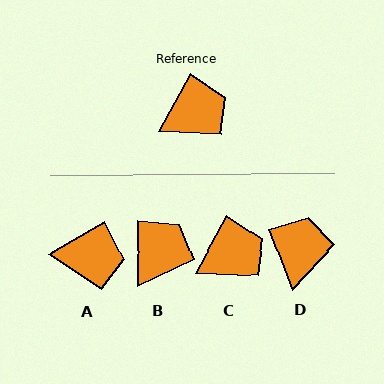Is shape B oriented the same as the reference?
No, it is off by about 29 degrees.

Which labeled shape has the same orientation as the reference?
C.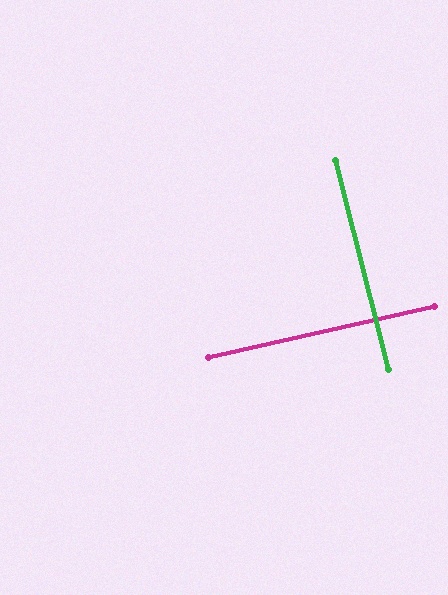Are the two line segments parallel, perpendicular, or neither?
Perpendicular — they meet at approximately 89°.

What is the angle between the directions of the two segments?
Approximately 89 degrees.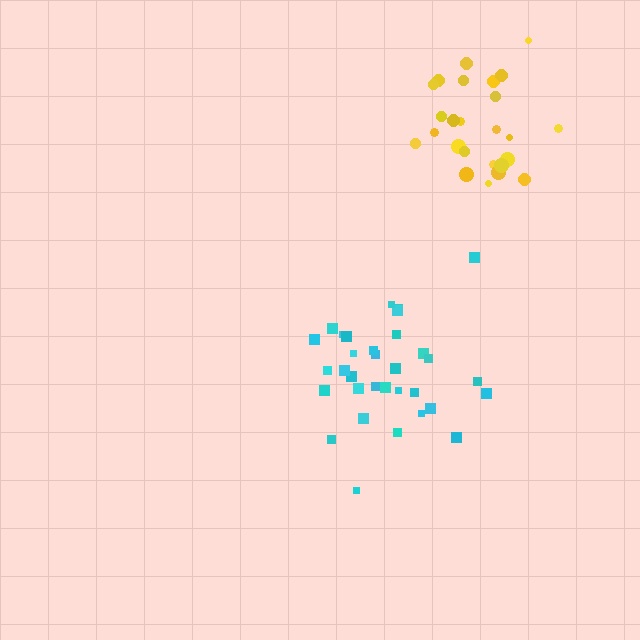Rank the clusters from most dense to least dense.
cyan, yellow.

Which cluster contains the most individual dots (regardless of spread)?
Cyan (33).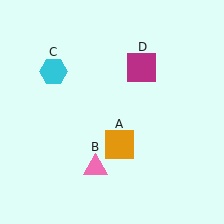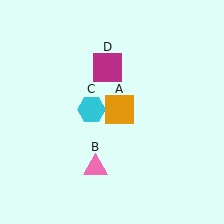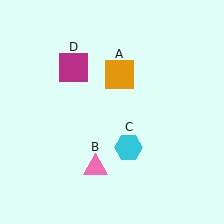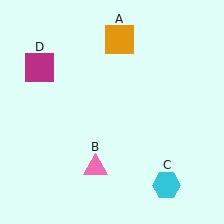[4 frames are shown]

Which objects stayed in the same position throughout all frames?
Pink triangle (object B) remained stationary.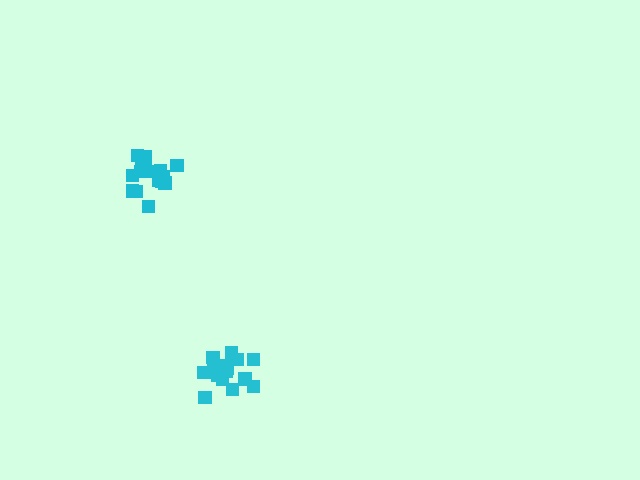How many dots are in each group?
Group 1: 16 dots, Group 2: 16 dots (32 total).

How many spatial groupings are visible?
There are 2 spatial groupings.